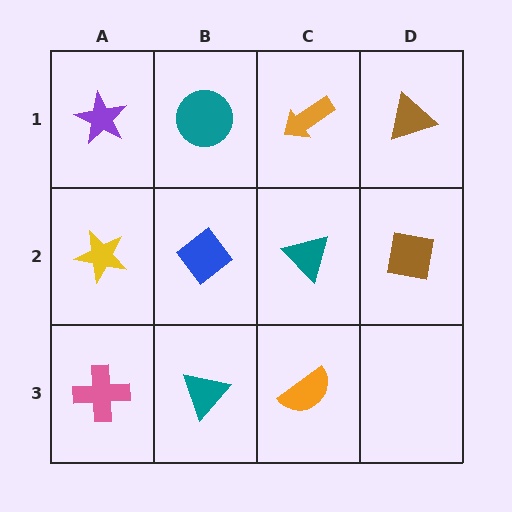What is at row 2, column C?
A teal triangle.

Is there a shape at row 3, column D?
No, that cell is empty.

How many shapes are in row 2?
4 shapes.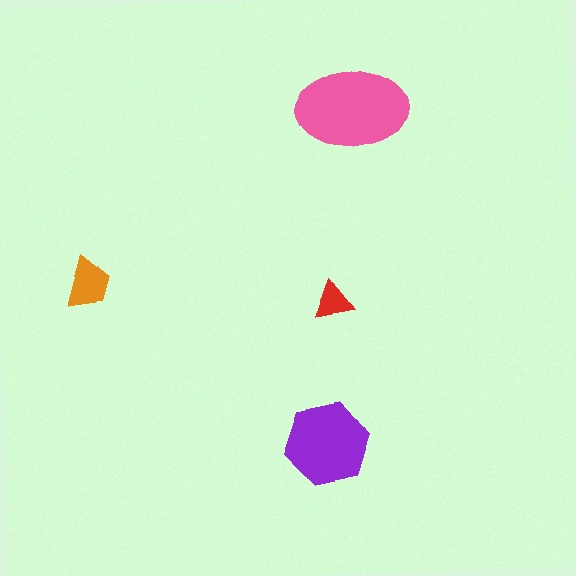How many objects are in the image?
There are 4 objects in the image.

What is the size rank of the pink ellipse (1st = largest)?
1st.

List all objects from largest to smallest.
The pink ellipse, the purple hexagon, the orange trapezoid, the red triangle.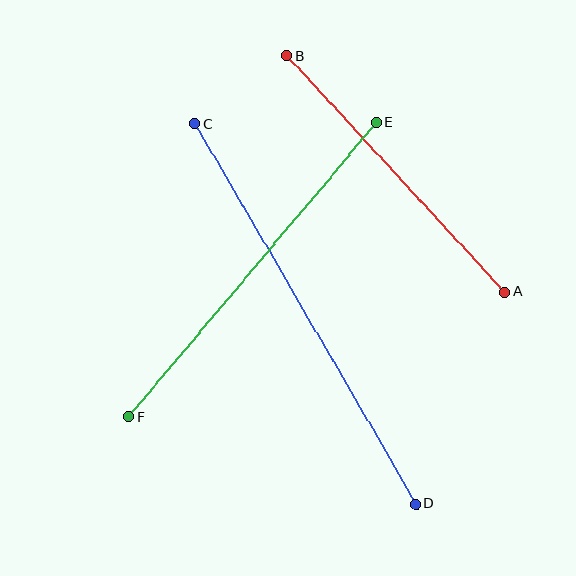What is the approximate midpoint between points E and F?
The midpoint is at approximately (253, 270) pixels.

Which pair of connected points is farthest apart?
Points C and D are farthest apart.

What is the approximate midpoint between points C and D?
The midpoint is at approximately (305, 314) pixels.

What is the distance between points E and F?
The distance is approximately 384 pixels.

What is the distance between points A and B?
The distance is approximately 321 pixels.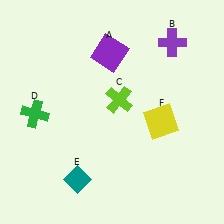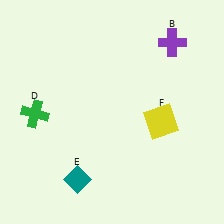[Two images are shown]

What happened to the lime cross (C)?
The lime cross (C) was removed in Image 2. It was in the top-right area of Image 1.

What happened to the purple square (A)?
The purple square (A) was removed in Image 2. It was in the top-left area of Image 1.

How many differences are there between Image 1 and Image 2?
There are 2 differences between the two images.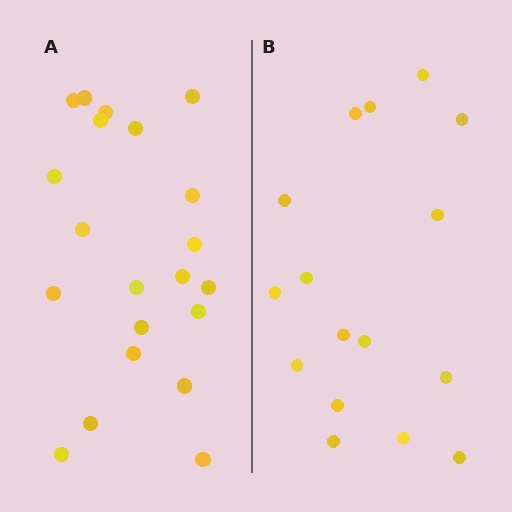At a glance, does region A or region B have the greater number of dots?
Region A (the left region) has more dots.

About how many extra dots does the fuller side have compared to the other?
Region A has about 5 more dots than region B.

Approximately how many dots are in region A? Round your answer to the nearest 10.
About 20 dots. (The exact count is 21, which rounds to 20.)